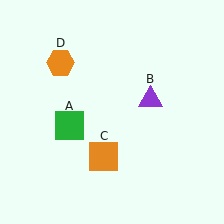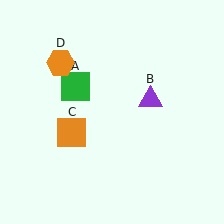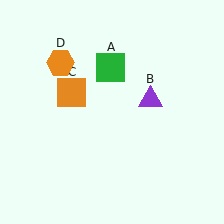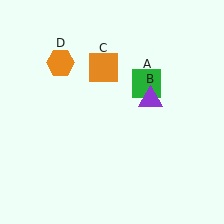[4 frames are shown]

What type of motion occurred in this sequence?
The green square (object A), orange square (object C) rotated clockwise around the center of the scene.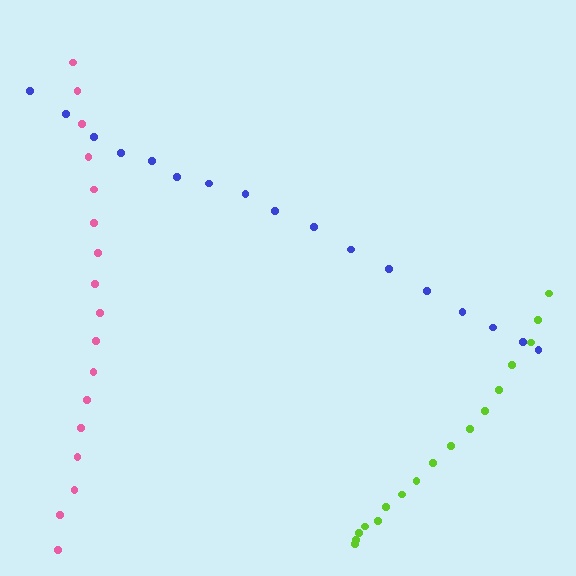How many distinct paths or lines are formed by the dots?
There are 3 distinct paths.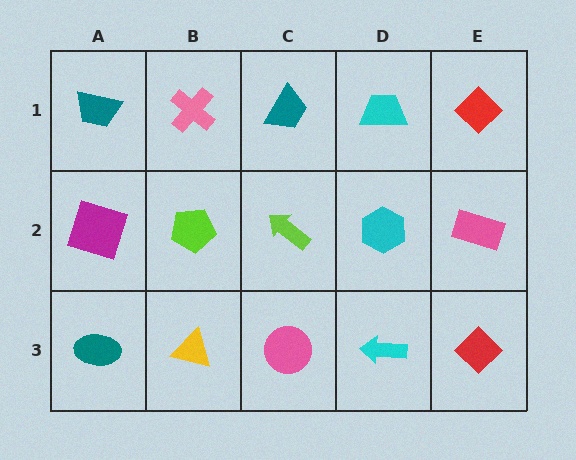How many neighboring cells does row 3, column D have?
3.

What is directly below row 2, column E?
A red diamond.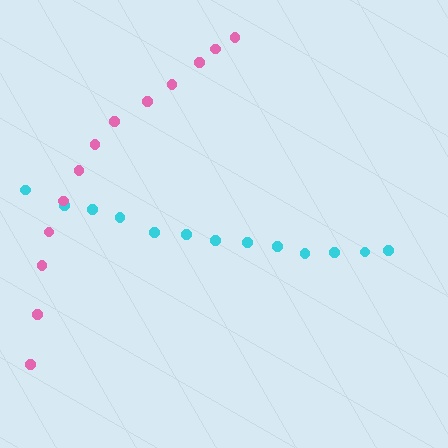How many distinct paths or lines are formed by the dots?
There are 2 distinct paths.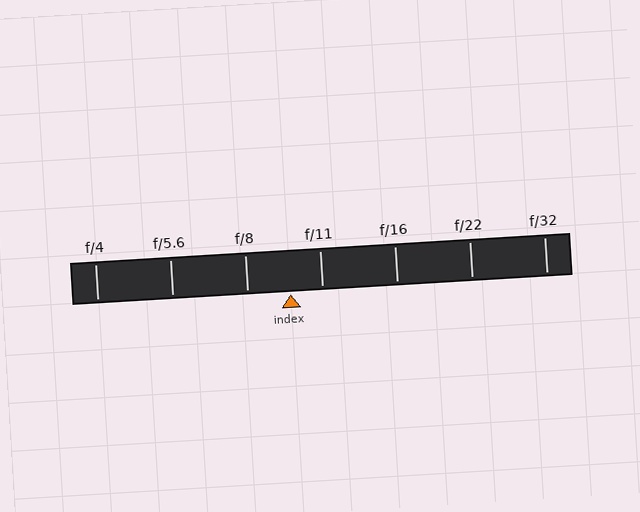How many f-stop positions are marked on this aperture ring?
There are 7 f-stop positions marked.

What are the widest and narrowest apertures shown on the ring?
The widest aperture shown is f/4 and the narrowest is f/32.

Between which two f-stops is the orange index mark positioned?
The index mark is between f/8 and f/11.